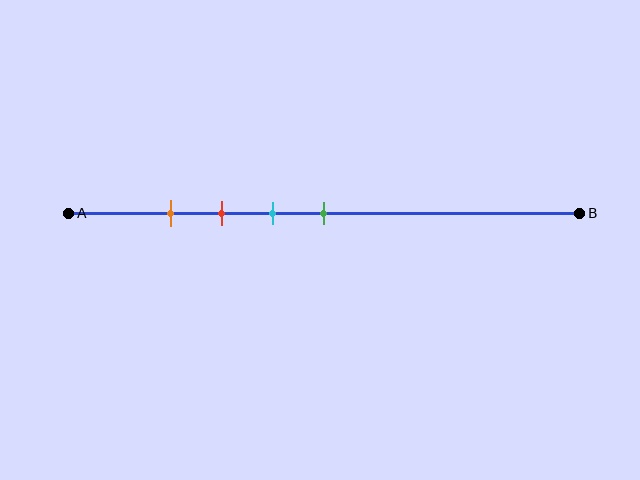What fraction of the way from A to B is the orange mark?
The orange mark is approximately 20% (0.2) of the way from A to B.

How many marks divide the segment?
There are 4 marks dividing the segment.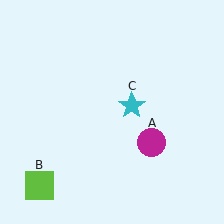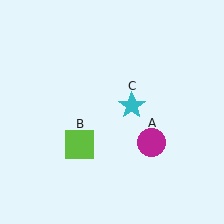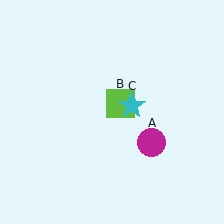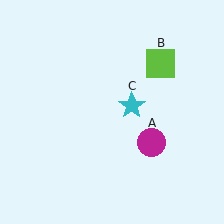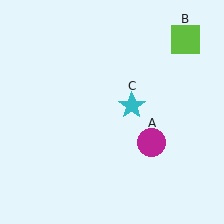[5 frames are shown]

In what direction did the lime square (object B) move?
The lime square (object B) moved up and to the right.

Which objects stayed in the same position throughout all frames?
Magenta circle (object A) and cyan star (object C) remained stationary.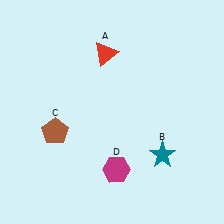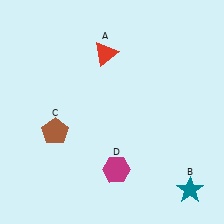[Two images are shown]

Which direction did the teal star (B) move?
The teal star (B) moved down.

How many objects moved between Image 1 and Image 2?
1 object moved between the two images.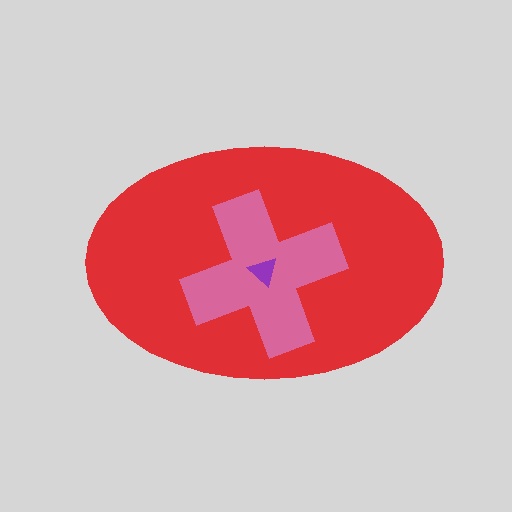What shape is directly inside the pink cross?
The purple triangle.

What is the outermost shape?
The red ellipse.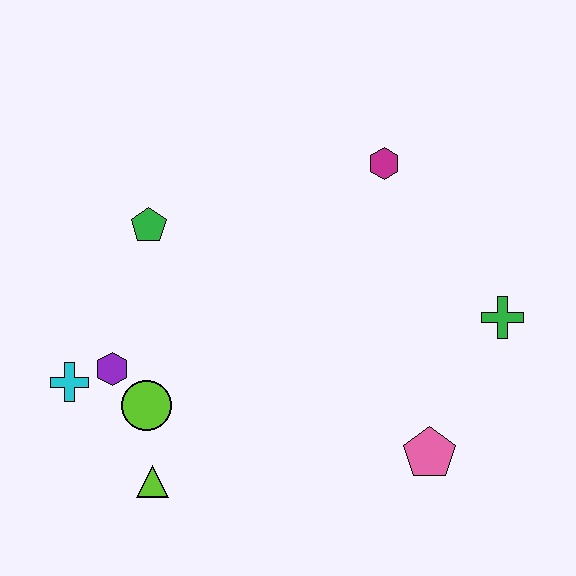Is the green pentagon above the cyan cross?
Yes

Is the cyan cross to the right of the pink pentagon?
No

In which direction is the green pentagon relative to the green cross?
The green pentagon is to the left of the green cross.